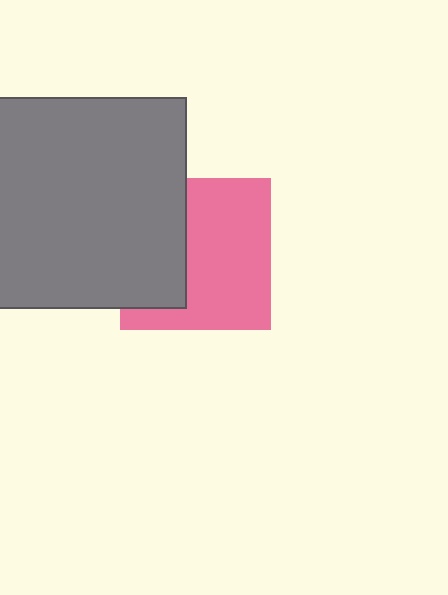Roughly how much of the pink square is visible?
About half of it is visible (roughly 61%).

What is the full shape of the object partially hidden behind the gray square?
The partially hidden object is a pink square.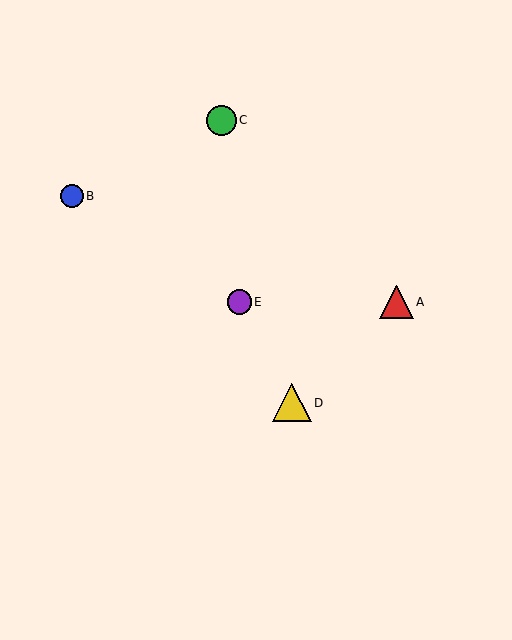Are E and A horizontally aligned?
Yes, both are at y≈302.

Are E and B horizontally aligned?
No, E is at y≈302 and B is at y≈196.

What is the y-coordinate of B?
Object B is at y≈196.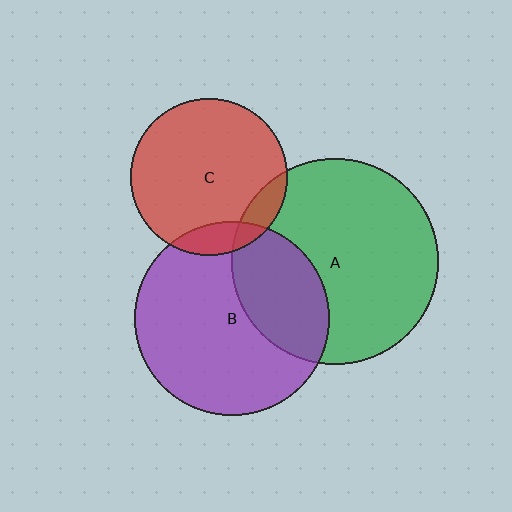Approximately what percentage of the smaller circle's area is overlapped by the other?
Approximately 10%.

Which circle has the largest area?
Circle A (green).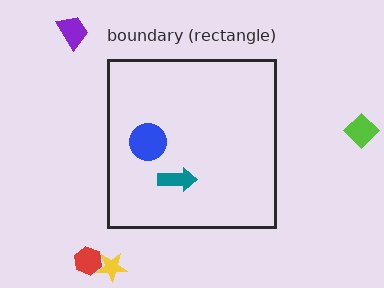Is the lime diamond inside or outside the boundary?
Outside.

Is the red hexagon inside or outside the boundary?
Outside.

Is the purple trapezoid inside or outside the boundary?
Outside.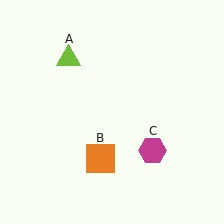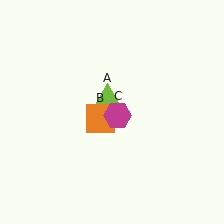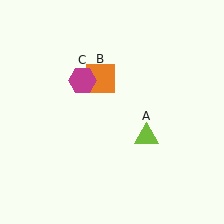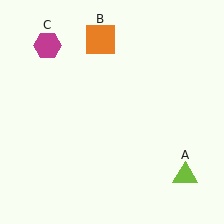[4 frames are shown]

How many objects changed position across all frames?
3 objects changed position: lime triangle (object A), orange square (object B), magenta hexagon (object C).